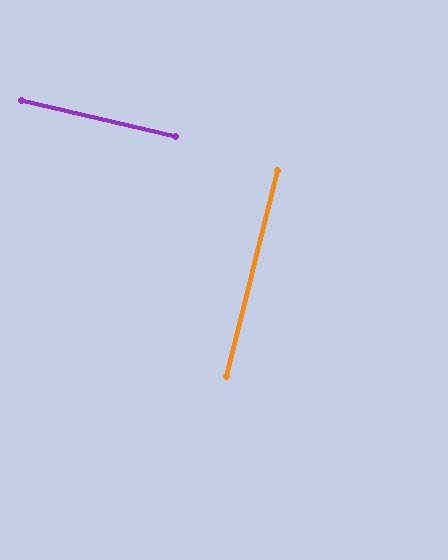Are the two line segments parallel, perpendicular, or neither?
Perpendicular — they meet at approximately 89°.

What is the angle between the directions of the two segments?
Approximately 89 degrees.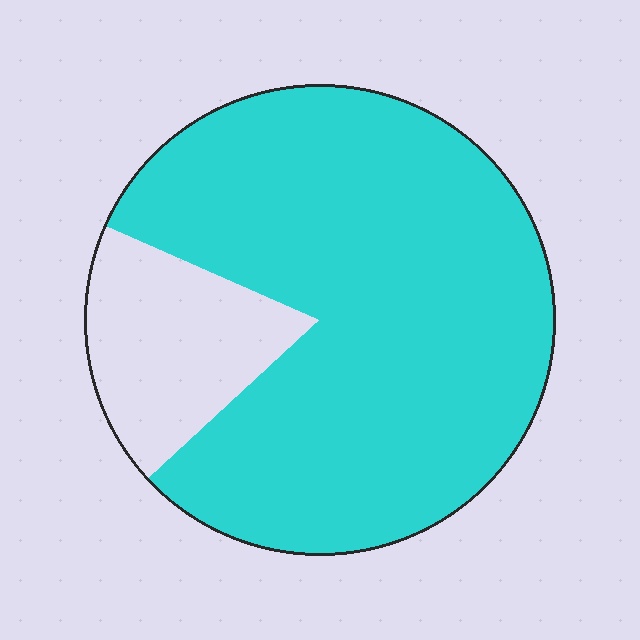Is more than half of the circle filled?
Yes.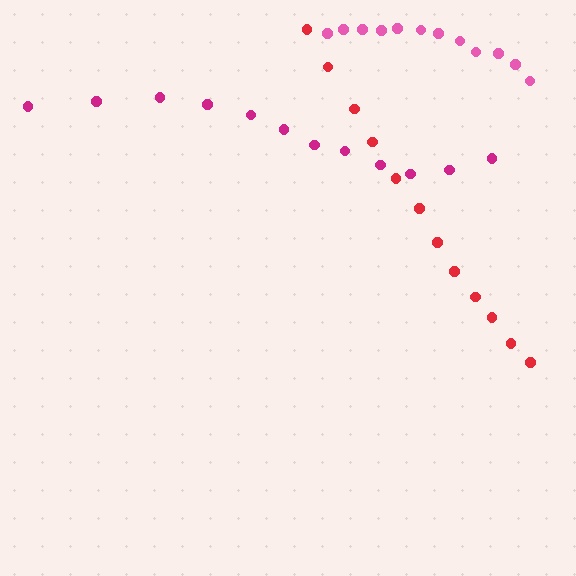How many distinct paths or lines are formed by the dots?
There are 3 distinct paths.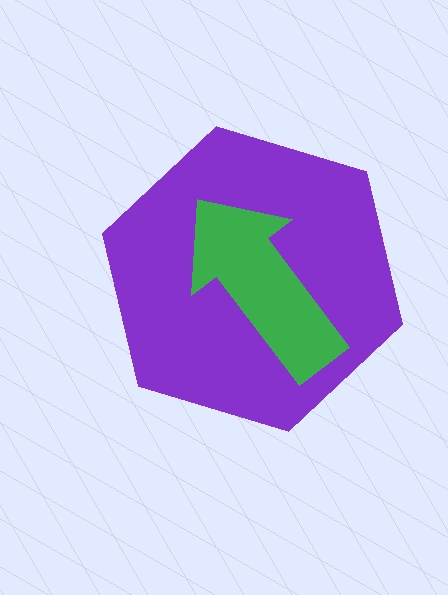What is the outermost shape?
The purple hexagon.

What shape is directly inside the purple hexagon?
The green arrow.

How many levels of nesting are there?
2.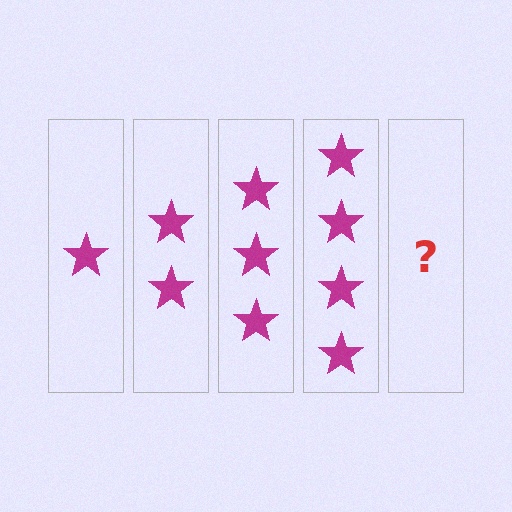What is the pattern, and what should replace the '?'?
The pattern is that each step adds one more star. The '?' should be 5 stars.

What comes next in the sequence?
The next element should be 5 stars.